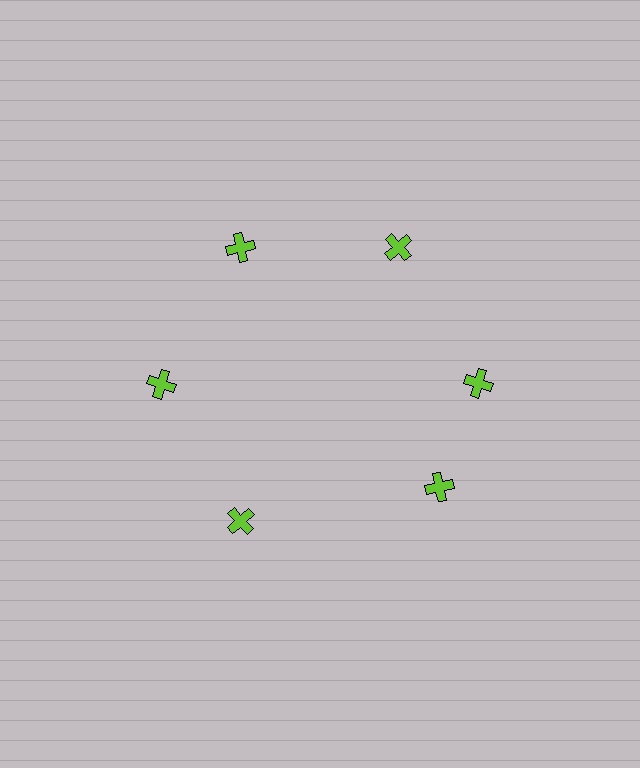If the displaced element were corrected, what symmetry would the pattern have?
It would have 6-fold rotational symmetry — the pattern would map onto itself every 60 degrees.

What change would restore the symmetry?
The symmetry would be restored by rotating it back into even spacing with its neighbors so that all 6 crosses sit at equal angles and equal distance from the center.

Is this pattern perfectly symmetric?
No. The 6 lime crosses are arranged in a ring, but one element near the 5 o'clock position is rotated out of alignment along the ring, breaking the 6-fold rotational symmetry.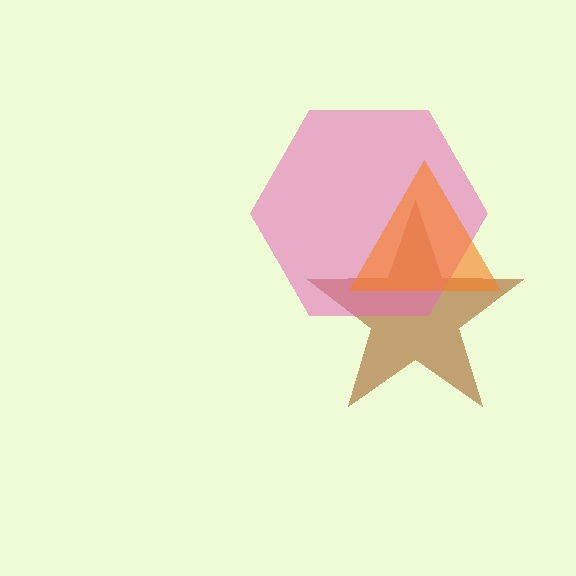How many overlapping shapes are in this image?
There are 3 overlapping shapes in the image.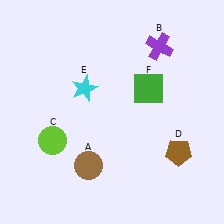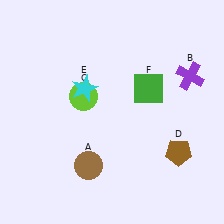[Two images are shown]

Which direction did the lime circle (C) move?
The lime circle (C) moved up.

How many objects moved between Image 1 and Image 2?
2 objects moved between the two images.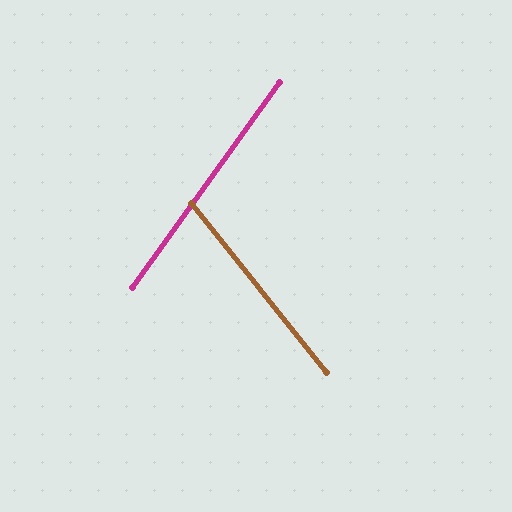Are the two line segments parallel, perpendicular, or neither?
Neither parallel nor perpendicular — they differ by about 74°.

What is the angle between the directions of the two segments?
Approximately 74 degrees.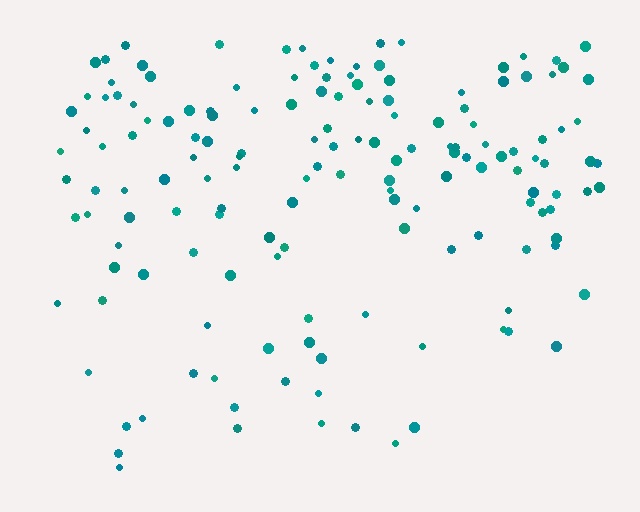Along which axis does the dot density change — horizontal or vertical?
Vertical.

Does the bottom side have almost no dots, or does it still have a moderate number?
Still a moderate number, just noticeably fewer than the top.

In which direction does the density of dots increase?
From bottom to top, with the top side densest.